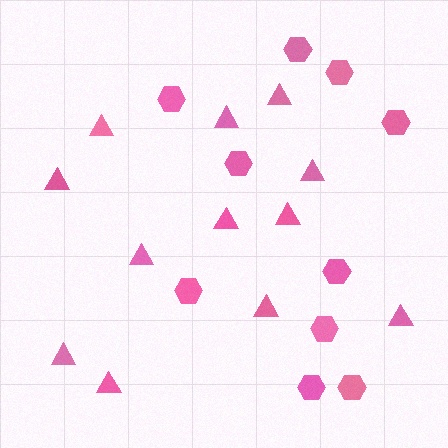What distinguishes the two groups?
There are 2 groups: one group of triangles (12) and one group of hexagons (10).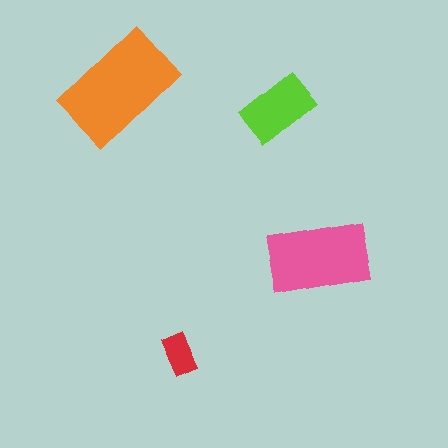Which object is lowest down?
The red rectangle is bottommost.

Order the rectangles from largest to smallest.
the orange one, the pink one, the lime one, the red one.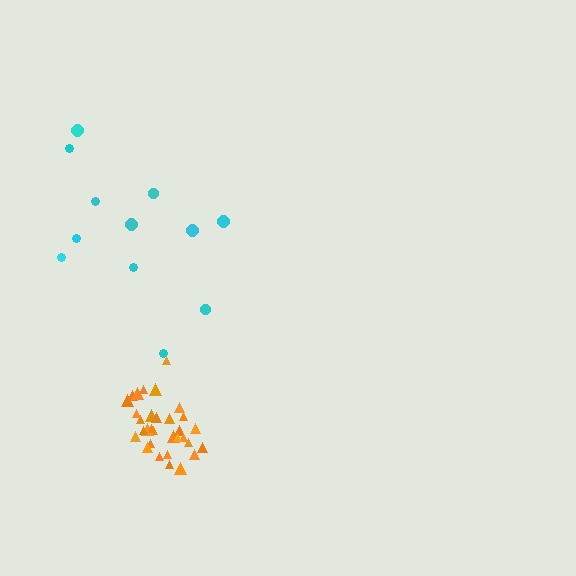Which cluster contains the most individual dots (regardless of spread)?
Orange (32).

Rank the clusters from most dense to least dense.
orange, cyan.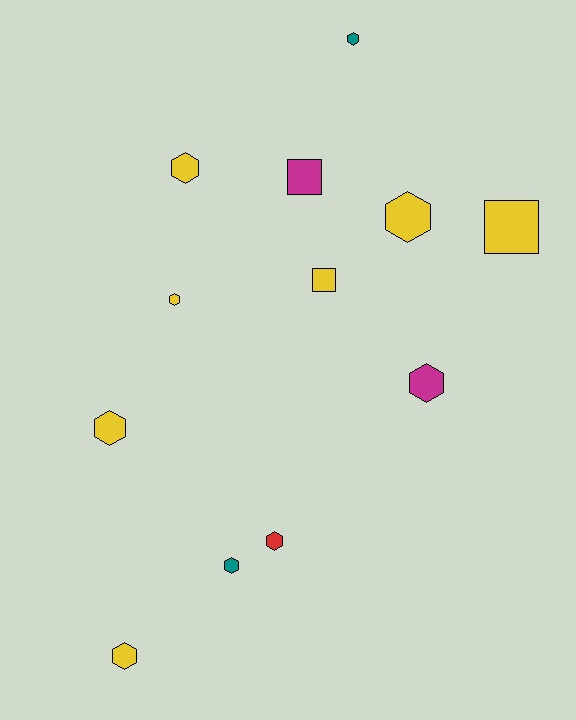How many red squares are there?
There are no red squares.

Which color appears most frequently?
Yellow, with 7 objects.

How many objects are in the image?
There are 12 objects.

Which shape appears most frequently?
Hexagon, with 9 objects.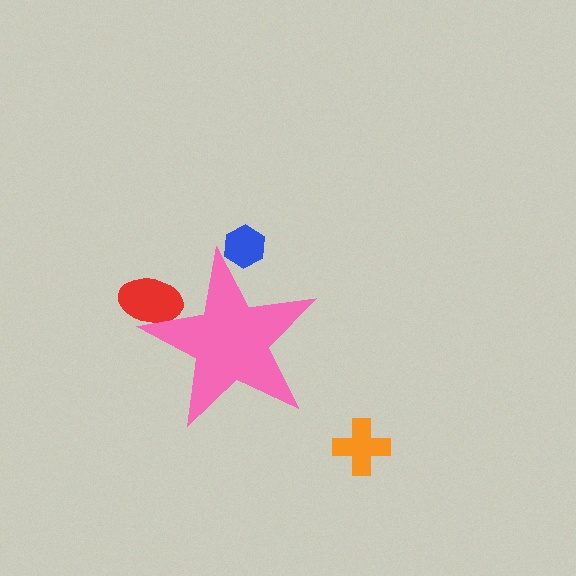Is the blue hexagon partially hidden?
Yes, the blue hexagon is partially hidden behind the pink star.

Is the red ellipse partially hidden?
Yes, the red ellipse is partially hidden behind the pink star.